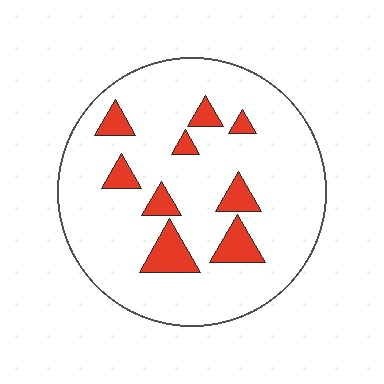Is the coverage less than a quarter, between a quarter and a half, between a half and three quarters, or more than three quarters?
Less than a quarter.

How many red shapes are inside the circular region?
9.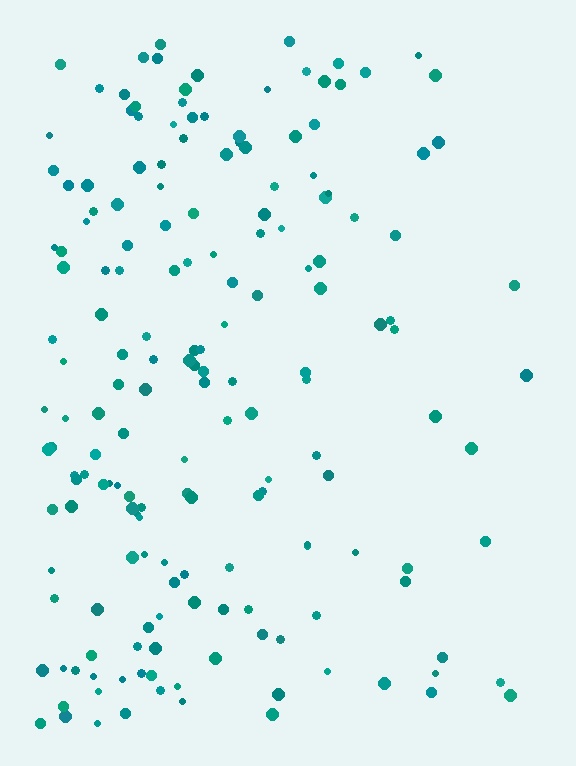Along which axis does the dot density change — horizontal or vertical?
Horizontal.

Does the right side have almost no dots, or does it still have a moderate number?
Still a moderate number, just noticeably fewer than the left.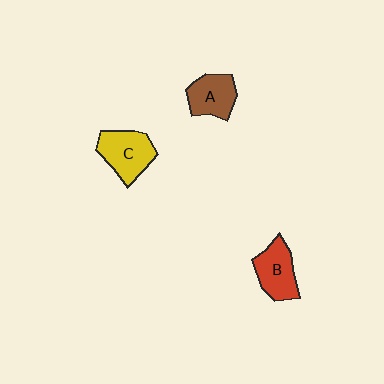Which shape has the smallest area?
Shape A (brown).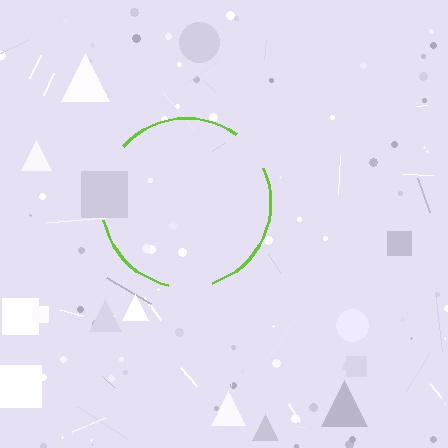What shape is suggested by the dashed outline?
The dashed outline suggests a circle.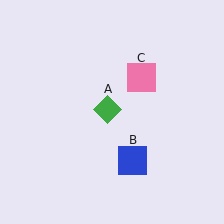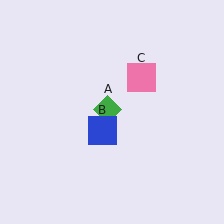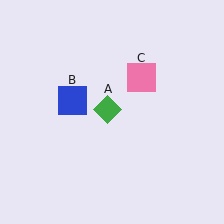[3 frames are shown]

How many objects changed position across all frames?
1 object changed position: blue square (object B).